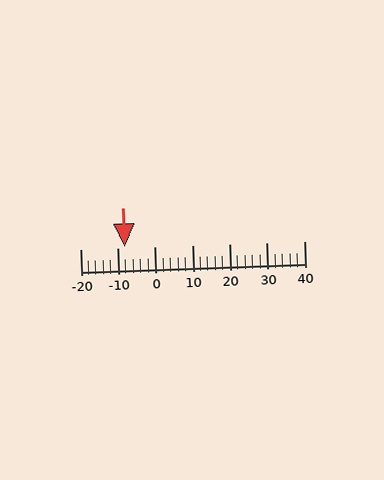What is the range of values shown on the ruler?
The ruler shows values from -20 to 40.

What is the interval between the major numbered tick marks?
The major tick marks are spaced 10 units apart.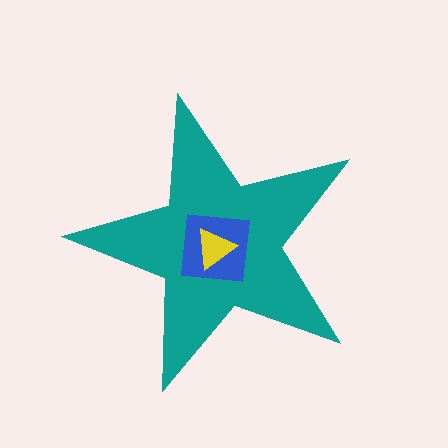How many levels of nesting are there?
3.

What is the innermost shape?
The yellow triangle.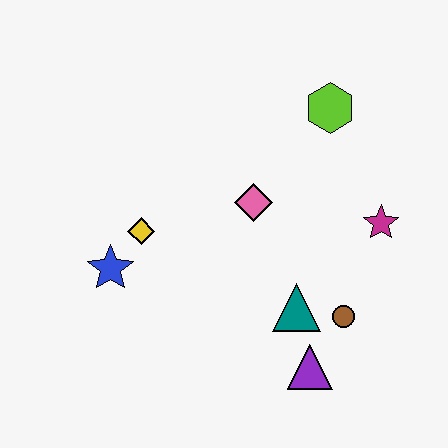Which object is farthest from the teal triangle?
The lime hexagon is farthest from the teal triangle.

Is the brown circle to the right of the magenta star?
No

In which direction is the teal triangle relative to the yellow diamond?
The teal triangle is to the right of the yellow diamond.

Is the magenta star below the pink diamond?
Yes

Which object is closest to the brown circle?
The teal triangle is closest to the brown circle.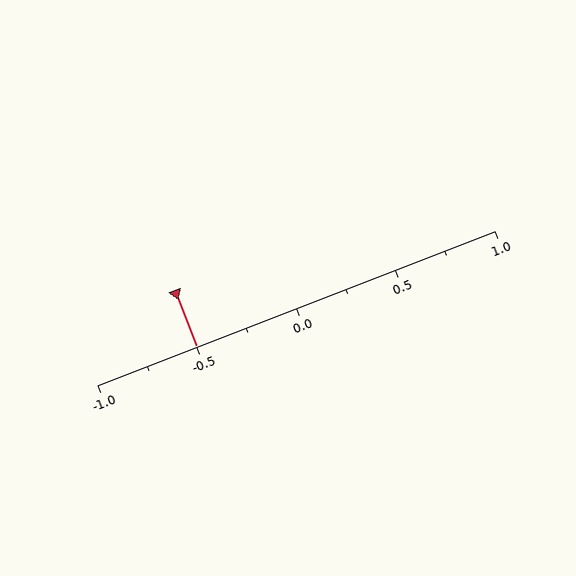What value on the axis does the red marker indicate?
The marker indicates approximately -0.5.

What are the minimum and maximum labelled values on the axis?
The axis runs from -1.0 to 1.0.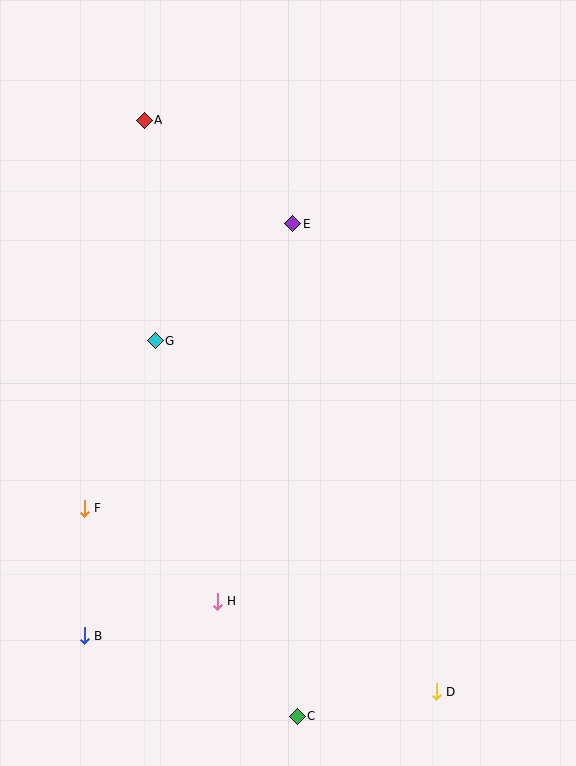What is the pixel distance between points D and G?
The distance between D and G is 450 pixels.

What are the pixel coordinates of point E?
Point E is at (293, 224).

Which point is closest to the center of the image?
Point G at (155, 341) is closest to the center.